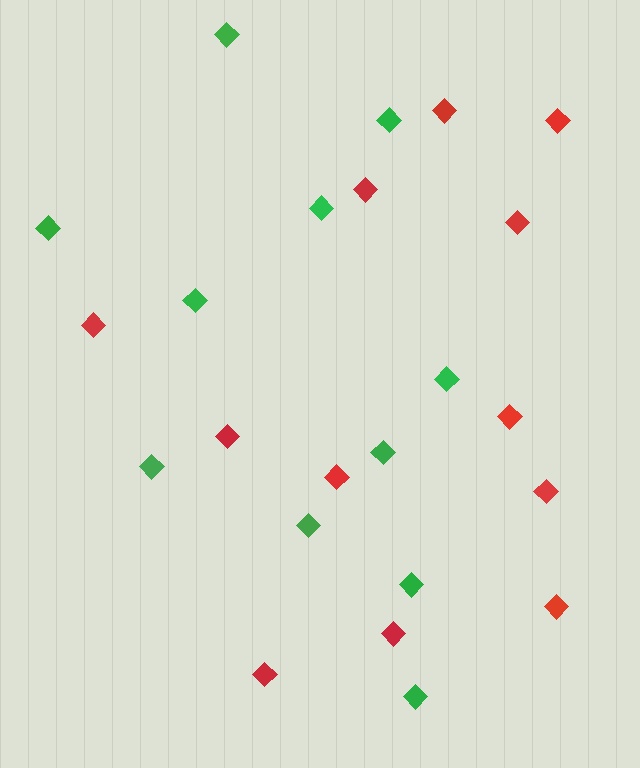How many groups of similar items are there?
There are 2 groups: one group of red diamonds (12) and one group of green diamonds (11).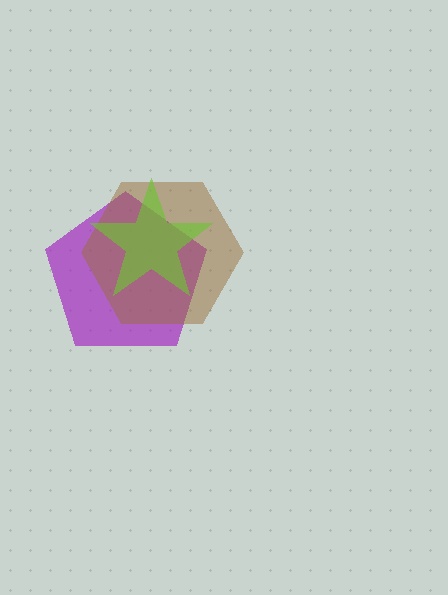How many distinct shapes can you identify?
There are 3 distinct shapes: a purple pentagon, a brown hexagon, a lime star.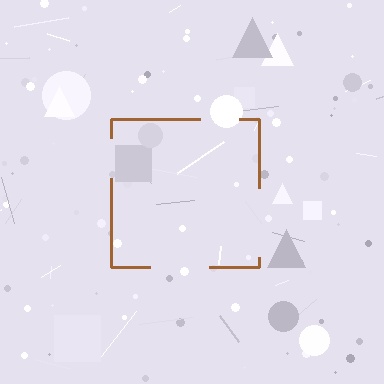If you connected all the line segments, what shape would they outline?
They would outline a square.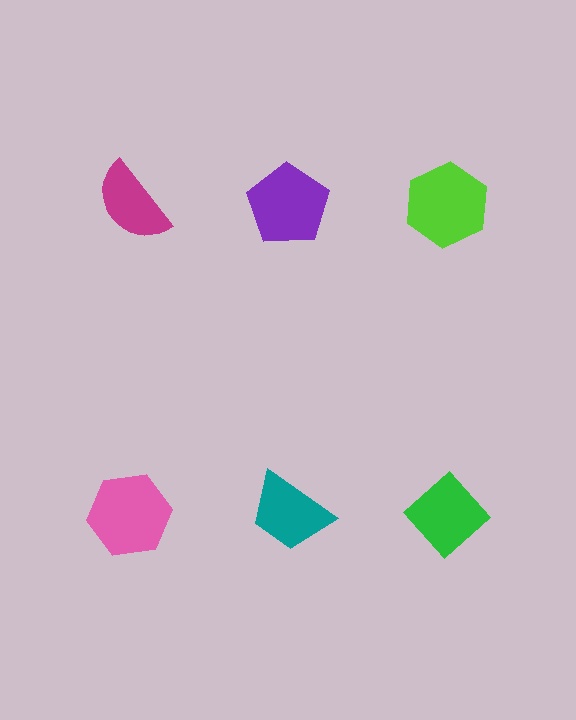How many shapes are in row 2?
3 shapes.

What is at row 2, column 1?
A pink hexagon.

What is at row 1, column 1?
A magenta semicircle.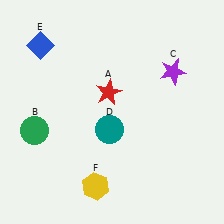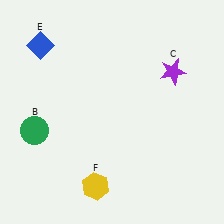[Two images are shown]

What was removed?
The teal circle (D), the red star (A) were removed in Image 2.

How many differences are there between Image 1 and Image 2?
There are 2 differences between the two images.